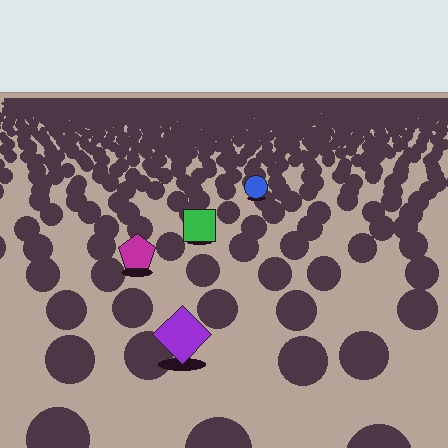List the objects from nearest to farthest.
From nearest to farthest: the purple diamond, the magenta pentagon, the green square, the blue circle.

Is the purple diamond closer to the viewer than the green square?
Yes. The purple diamond is closer — you can tell from the texture gradient: the ground texture is coarser near it.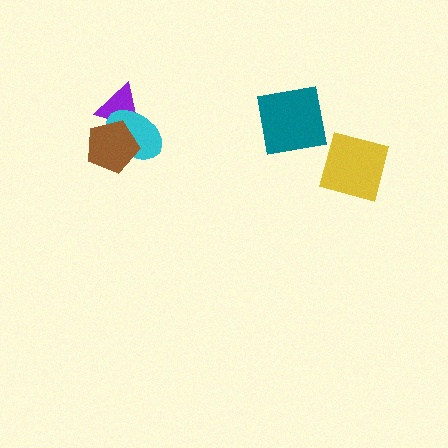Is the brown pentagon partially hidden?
No, no other shape covers it.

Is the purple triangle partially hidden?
Yes, it is partially covered by another shape.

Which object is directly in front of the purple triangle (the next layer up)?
The cyan ellipse is directly in front of the purple triangle.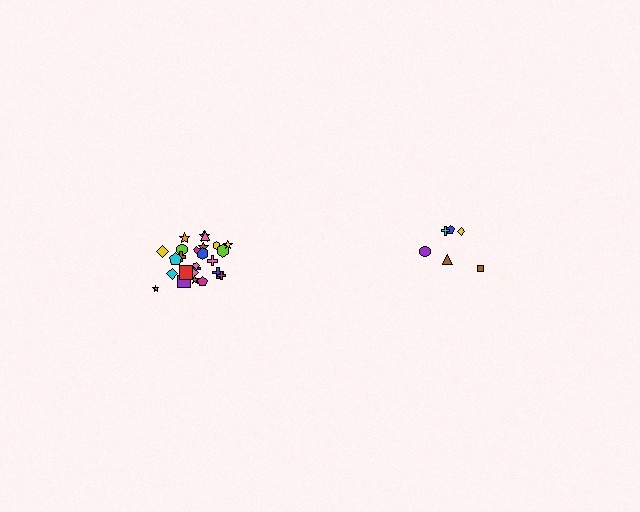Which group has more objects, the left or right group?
The left group.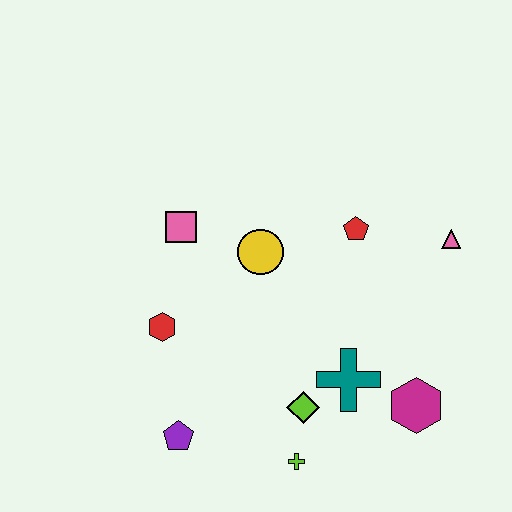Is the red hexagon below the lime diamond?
No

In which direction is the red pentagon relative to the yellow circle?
The red pentagon is to the right of the yellow circle.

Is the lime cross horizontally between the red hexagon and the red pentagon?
Yes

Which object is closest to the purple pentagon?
The red hexagon is closest to the purple pentagon.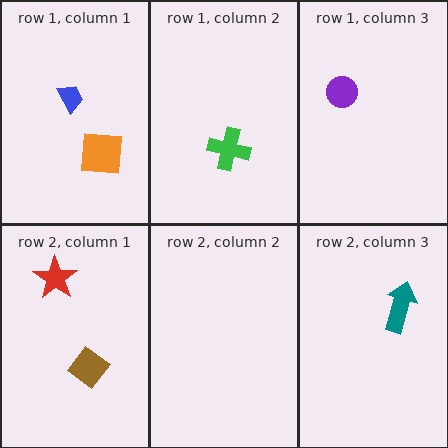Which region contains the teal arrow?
The row 2, column 3 region.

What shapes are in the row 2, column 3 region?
The teal arrow.